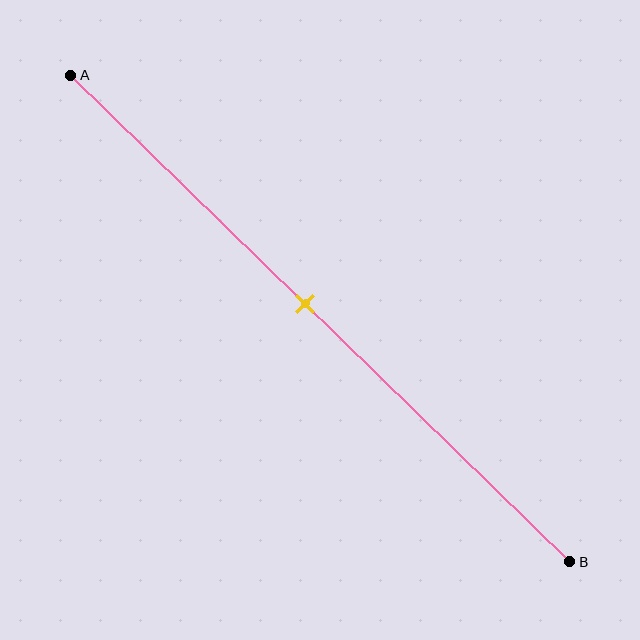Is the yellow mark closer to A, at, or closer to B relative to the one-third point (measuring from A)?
The yellow mark is closer to point B than the one-third point of segment AB.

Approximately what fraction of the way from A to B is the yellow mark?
The yellow mark is approximately 45% of the way from A to B.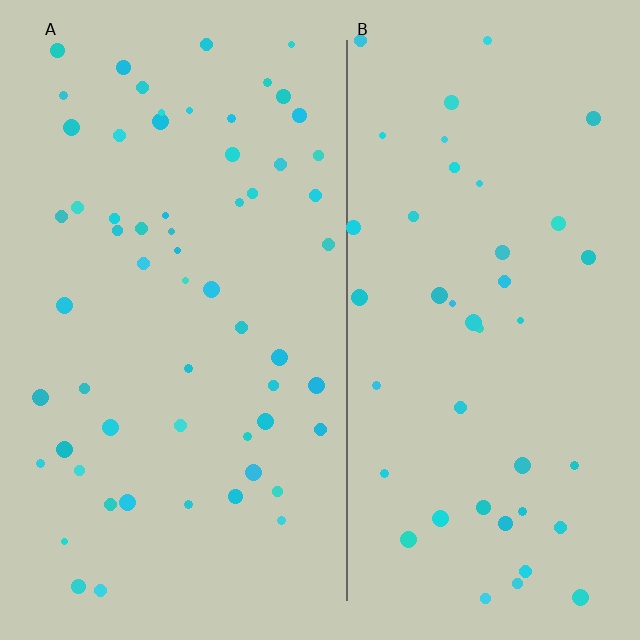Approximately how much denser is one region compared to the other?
Approximately 1.4× — region A over region B.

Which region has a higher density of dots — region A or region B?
A (the left).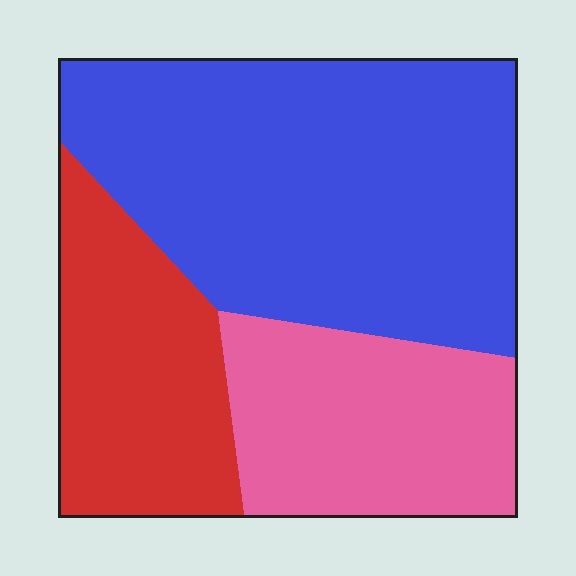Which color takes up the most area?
Blue, at roughly 50%.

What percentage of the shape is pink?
Pink takes up about one quarter (1/4) of the shape.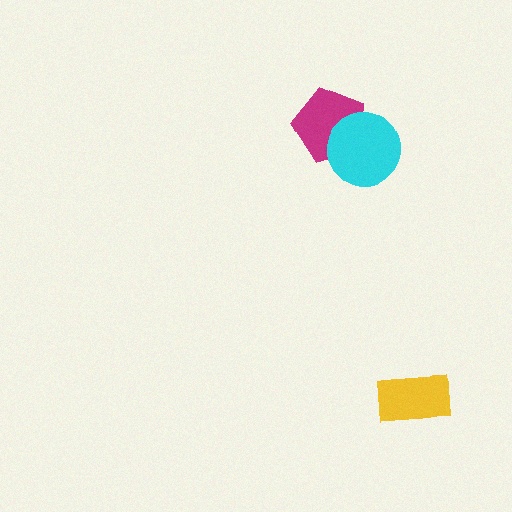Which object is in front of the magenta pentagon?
The cyan circle is in front of the magenta pentagon.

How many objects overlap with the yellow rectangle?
0 objects overlap with the yellow rectangle.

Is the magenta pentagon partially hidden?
Yes, it is partially covered by another shape.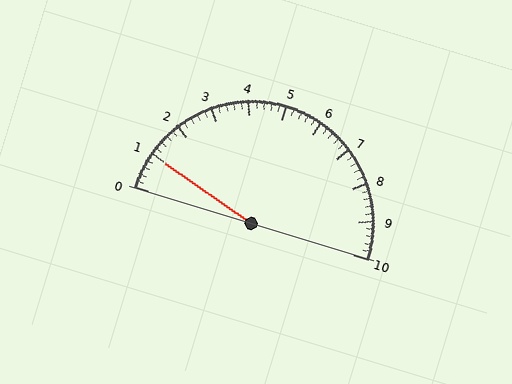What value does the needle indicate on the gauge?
The needle indicates approximately 1.0.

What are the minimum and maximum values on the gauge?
The gauge ranges from 0 to 10.